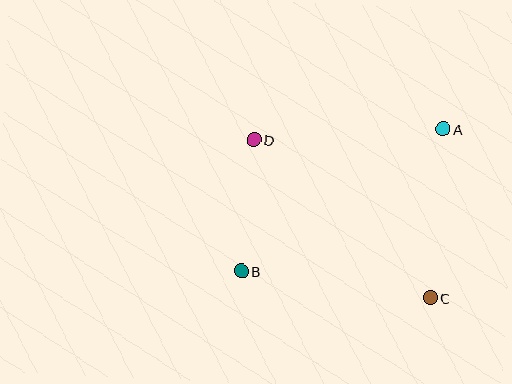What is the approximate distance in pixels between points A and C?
The distance between A and C is approximately 169 pixels.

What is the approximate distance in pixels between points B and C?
The distance between B and C is approximately 191 pixels.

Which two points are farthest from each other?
Points A and B are farthest from each other.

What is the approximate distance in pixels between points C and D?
The distance between C and D is approximately 237 pixels.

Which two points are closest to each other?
Points B and D are closest to each other.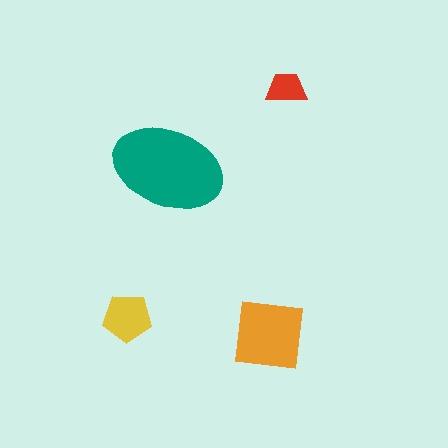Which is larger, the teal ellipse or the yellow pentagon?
The teal ellipse.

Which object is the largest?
The teal ellipse.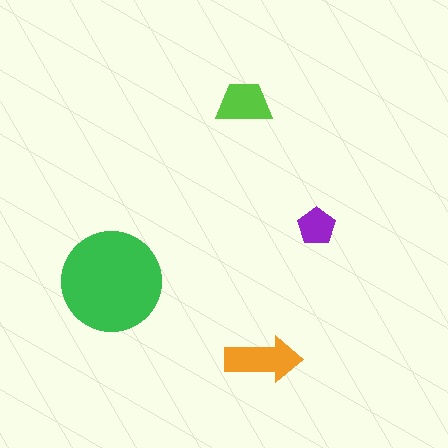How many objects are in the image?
There are 4 objects in the image.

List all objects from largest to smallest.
The green circle, the orange arrow, the lime trapezoid, the purple pentagon.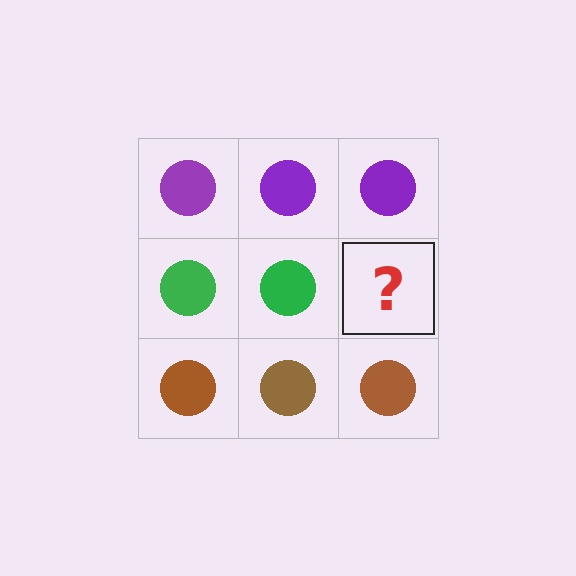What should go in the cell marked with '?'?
The missing cell should contain a green circle.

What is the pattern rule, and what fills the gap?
The rule is that each row has a consistent color. The gap should be filled with a green circle.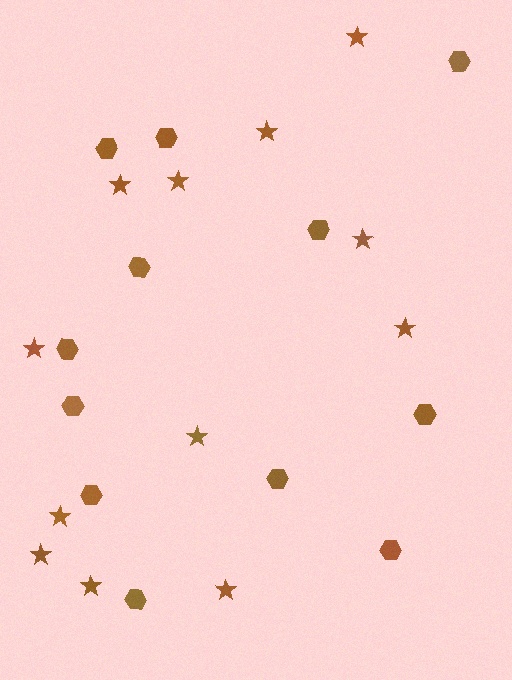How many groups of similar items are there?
There are 2 groups: one group of stars (12) and one group of hexagons (12).